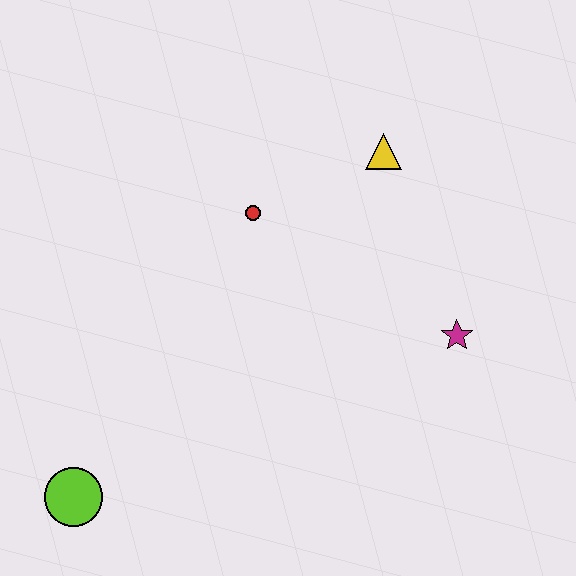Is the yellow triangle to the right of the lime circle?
Yes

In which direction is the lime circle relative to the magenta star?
The lime circle is to the left of the magenta star.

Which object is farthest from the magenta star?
The lime circle is farthest from the magenta star.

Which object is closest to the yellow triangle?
The red circle is closest to the yellow triangle.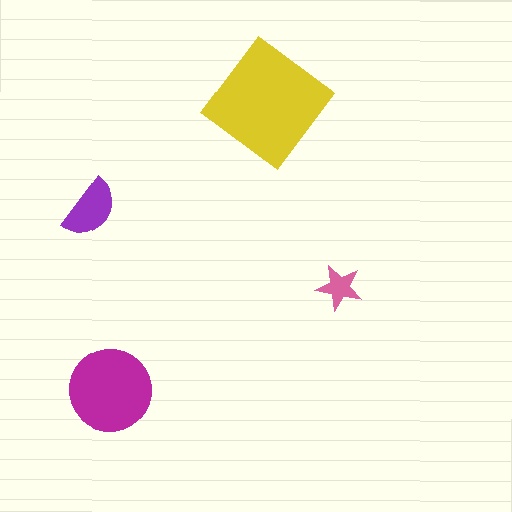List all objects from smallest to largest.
The pink star, the purple semicircle, the magenta circle, the yellow diamond.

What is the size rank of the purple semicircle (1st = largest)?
3rd.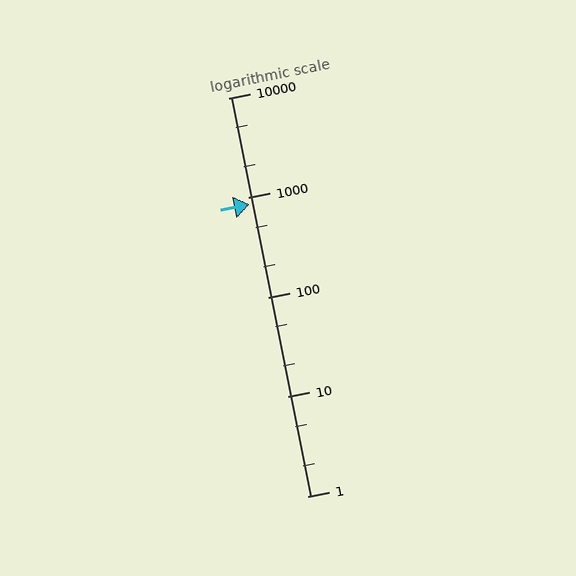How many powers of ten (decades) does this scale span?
The scale spans 4 decades, from 1 to 10000.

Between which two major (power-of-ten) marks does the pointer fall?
The pointer is between 100 and 1000.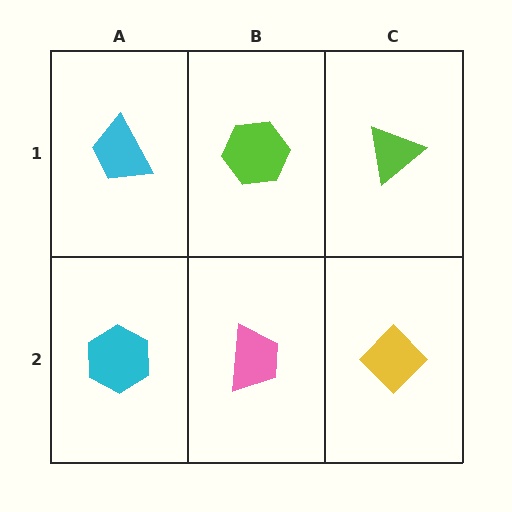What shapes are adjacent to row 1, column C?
A yellow diamond (row 2, column C), a lime hexagon (row 1, column B).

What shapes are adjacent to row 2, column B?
A lime hexagon (row 1, column B), a cyan hexagon (row 2, column A), a yellow diamond (row 2, column C).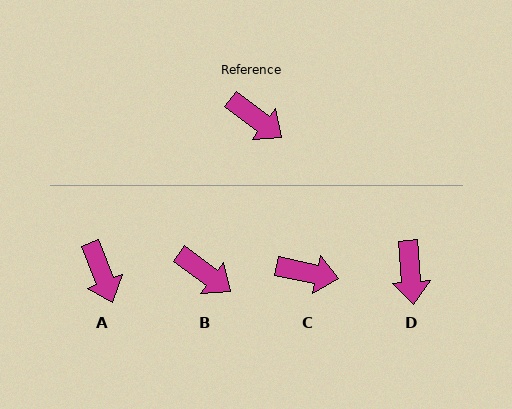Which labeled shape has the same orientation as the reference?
B.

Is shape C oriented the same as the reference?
No, it is off by about 25 degrees.